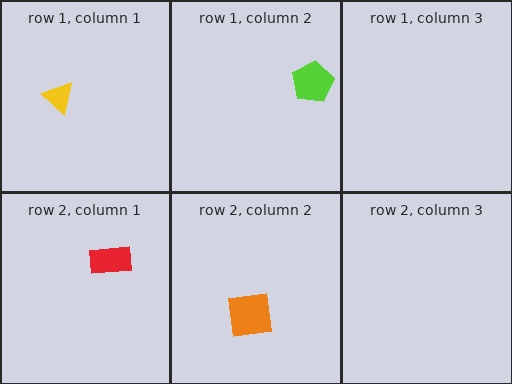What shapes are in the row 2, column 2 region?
The orange square.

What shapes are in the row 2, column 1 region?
The red rectangle.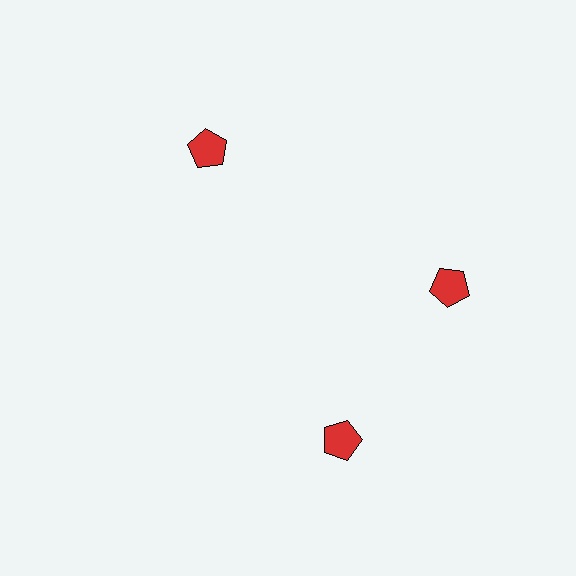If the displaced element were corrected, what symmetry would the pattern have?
It would have 3-fold rotational symmetry — the pattern would map onto itself every 120 degrees.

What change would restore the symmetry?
The symmetry would be restored by rotating it back into even spacing with its neighbors so that all 3 pentagons sit at equal angles and equal distance from the center.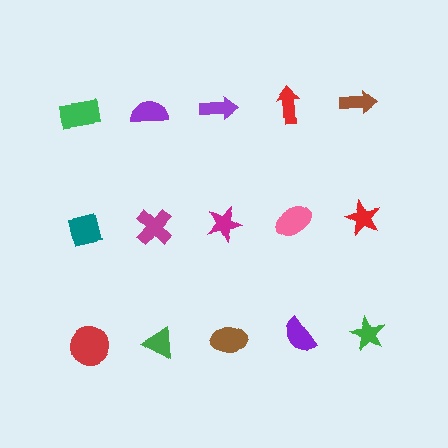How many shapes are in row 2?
5 shapes.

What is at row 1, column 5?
A brown arrow.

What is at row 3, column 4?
A purple semicircle.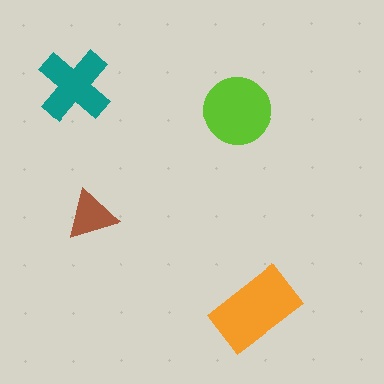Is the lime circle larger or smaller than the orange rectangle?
Smaller.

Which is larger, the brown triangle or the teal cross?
The teal cross.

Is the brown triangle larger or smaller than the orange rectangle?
Smaller.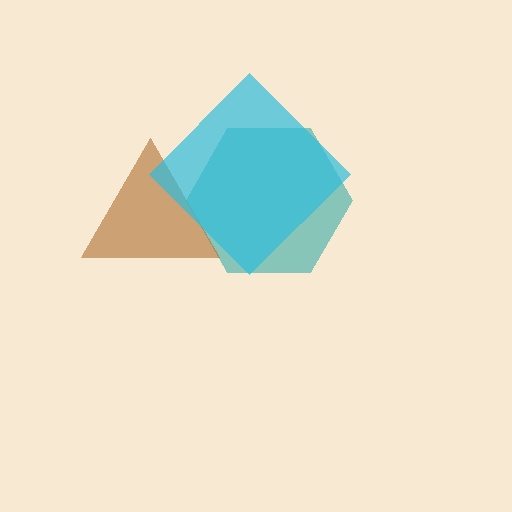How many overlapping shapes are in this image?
There are 3 overlapping shapes in the image.